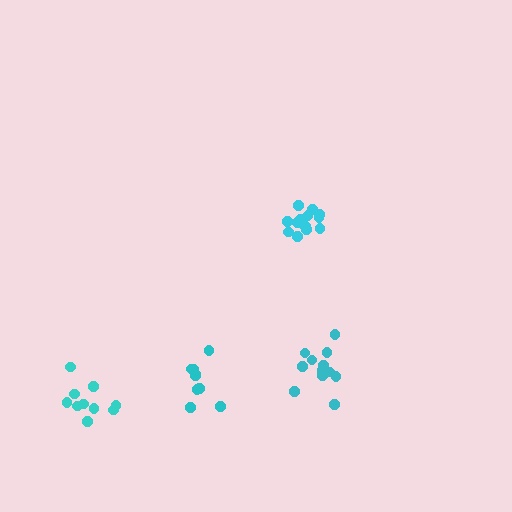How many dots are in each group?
Group 1: 9 dots, Group 2: 10 dots, Group 3: 13 dots, Group 4: 12 dots (44 total).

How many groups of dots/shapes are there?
There are 4 groups.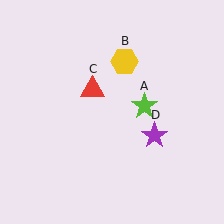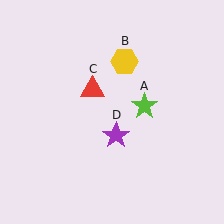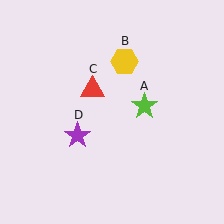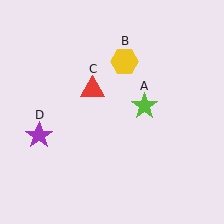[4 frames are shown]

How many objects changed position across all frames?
1 object changed position: purple star (object D).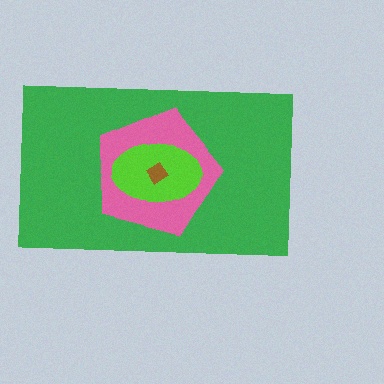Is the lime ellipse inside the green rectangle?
Yes.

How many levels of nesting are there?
4.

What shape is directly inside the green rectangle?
The pink pentagon.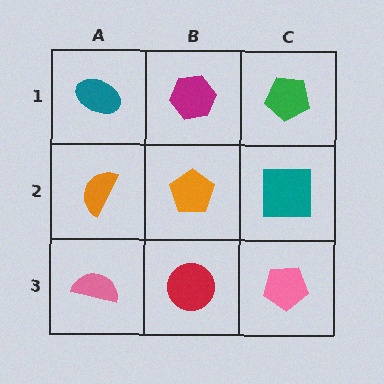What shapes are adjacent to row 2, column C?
A green pentagon (row 1, column C), a pink pentagon (row 3, column C), an orange pentagon (row 2, column B).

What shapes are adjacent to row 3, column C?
A teal square (row 2, column C), a red circle (row 3, column B).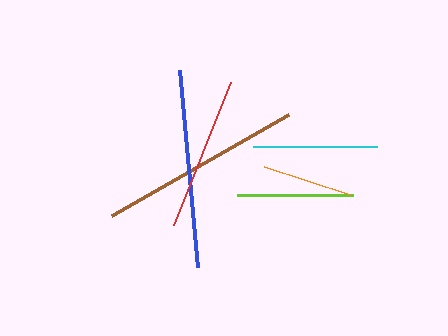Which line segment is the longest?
The brown line is the longest at approximately 203 pixels.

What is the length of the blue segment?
The blue segment is approximately 198 pixels long.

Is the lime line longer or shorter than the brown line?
The brown line is longer than the lime line.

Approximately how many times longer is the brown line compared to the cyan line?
The brown line is approximately 1.6 times the length of the cyan line.